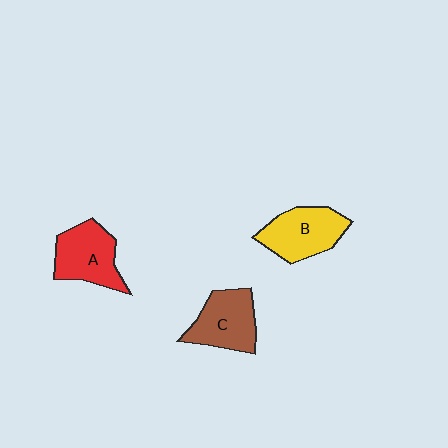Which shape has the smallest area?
Shape C (brown).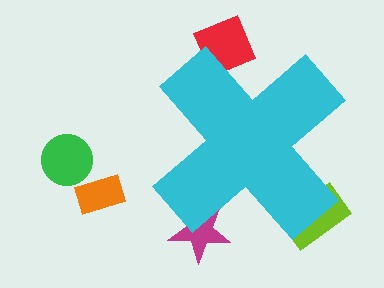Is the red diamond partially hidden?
Yes, the red diamond is partially hidden behind the cyan cross.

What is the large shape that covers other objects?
A cyan cross.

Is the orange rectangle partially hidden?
No, the orange rectangle is fully visible.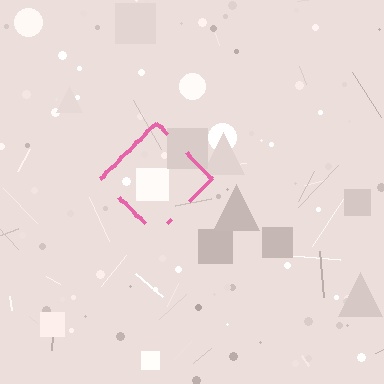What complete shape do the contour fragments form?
The contour fragments form a diamond.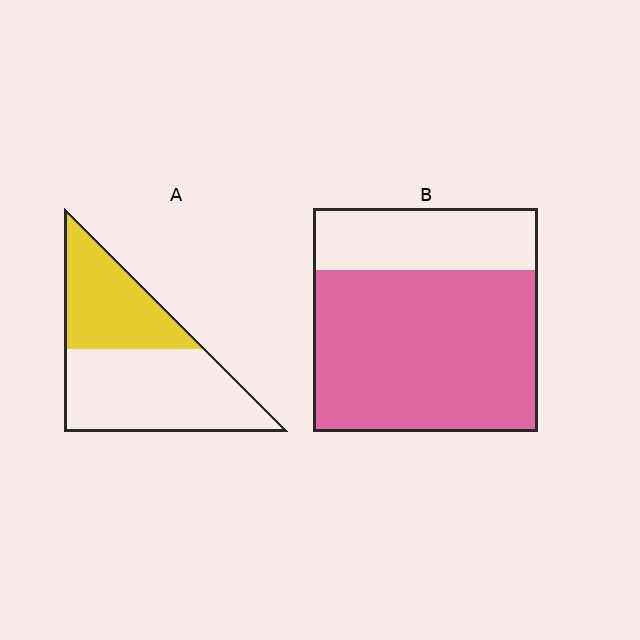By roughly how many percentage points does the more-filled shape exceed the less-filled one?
By roughly 35 percentage points (B over A).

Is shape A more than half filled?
No.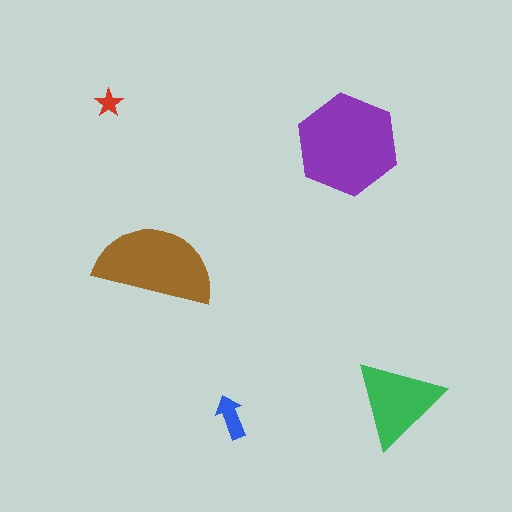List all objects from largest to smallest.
The purple hexagon, the brown semicircle, the green triangle, the blue arrow, the red star.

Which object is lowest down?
The blue arrow is bottommost.